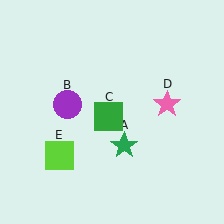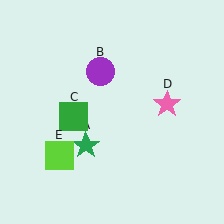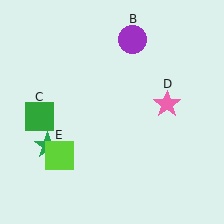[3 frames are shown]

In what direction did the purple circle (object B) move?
The purple circle (object B) moved up and to the right.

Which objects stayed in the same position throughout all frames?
Pink star (object D) and lime square (object E) remained stationary.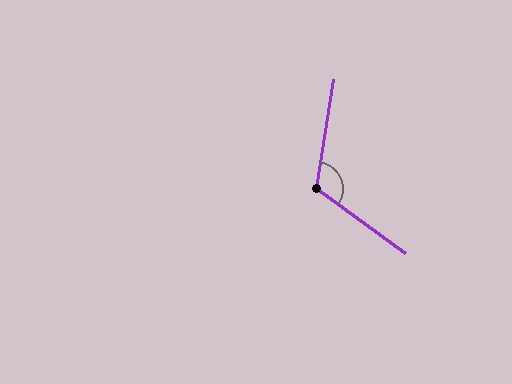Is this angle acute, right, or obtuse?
It is obtuse.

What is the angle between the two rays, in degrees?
Approximately 117 degrees.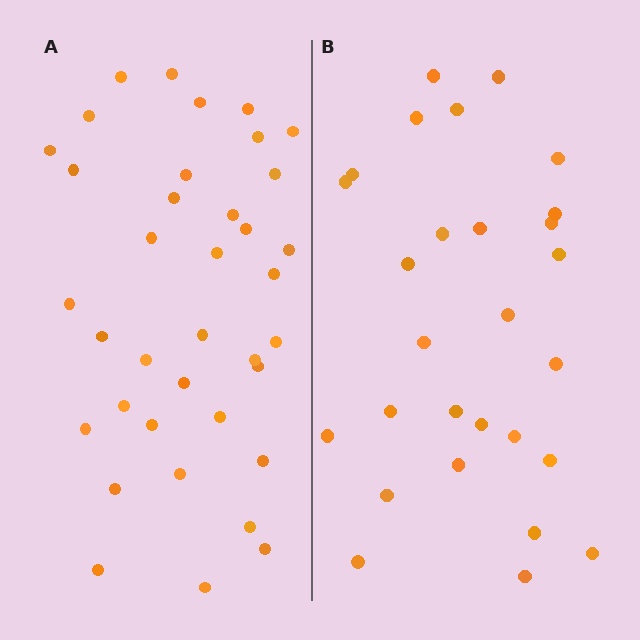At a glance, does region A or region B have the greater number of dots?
Region A (the left region) has more dots.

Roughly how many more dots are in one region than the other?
Region A has roughly 8 or so more dots than region B.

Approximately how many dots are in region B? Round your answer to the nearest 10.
About 30 dots. (The exact count is 28, which rounds to 30.)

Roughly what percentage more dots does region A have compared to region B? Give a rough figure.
About 30% more.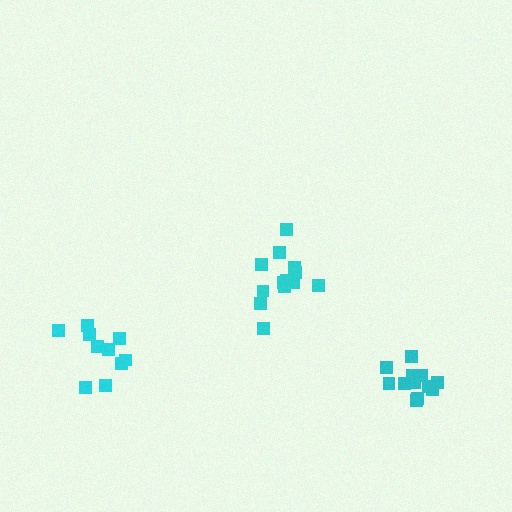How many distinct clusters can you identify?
There are 3 distinct clusters.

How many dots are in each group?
Group 1: 14 dots, Group 2: 12 dots, Group 3: 10 dots (36 total).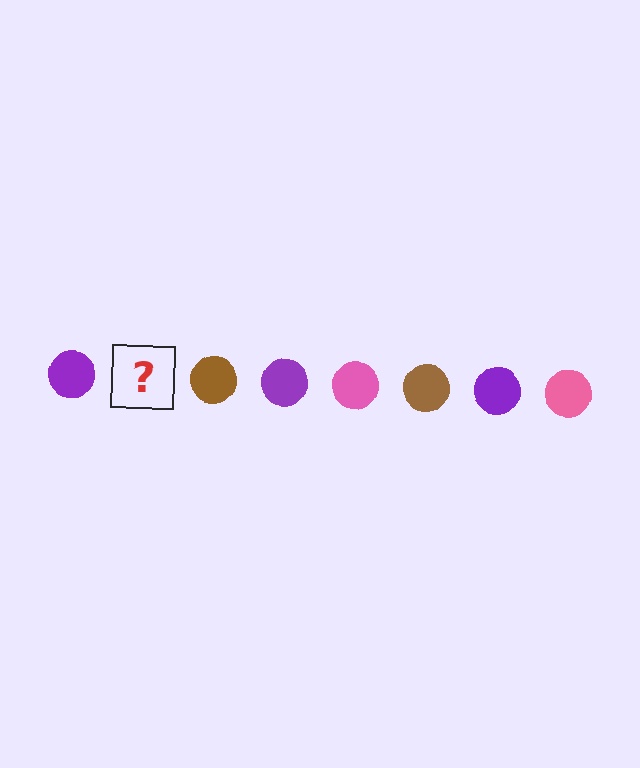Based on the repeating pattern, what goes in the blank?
The blank should be a pink circle.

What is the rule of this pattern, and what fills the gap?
The rule is that the pattern cycles through purple, pink, brown circles. The gap should be filled with a pink circle.